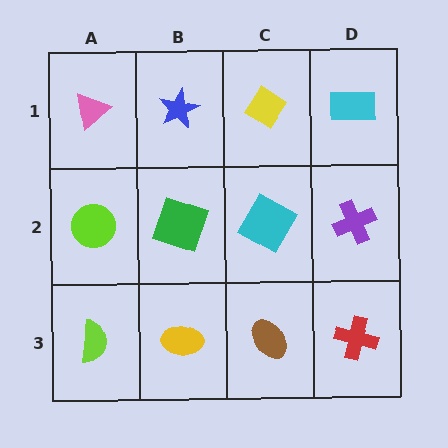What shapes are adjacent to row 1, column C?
A cyan square (row 2, column C), a blue star (row 1, column B), a cyan rectangle (row 1, column D).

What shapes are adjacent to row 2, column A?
A pink triangle (row 1, column A), a lime semicircle (row 3, column A), a green square (row 2, column B).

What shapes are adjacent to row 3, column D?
A purple cross (row 2, column D), a brown ellipse (row 3, column C).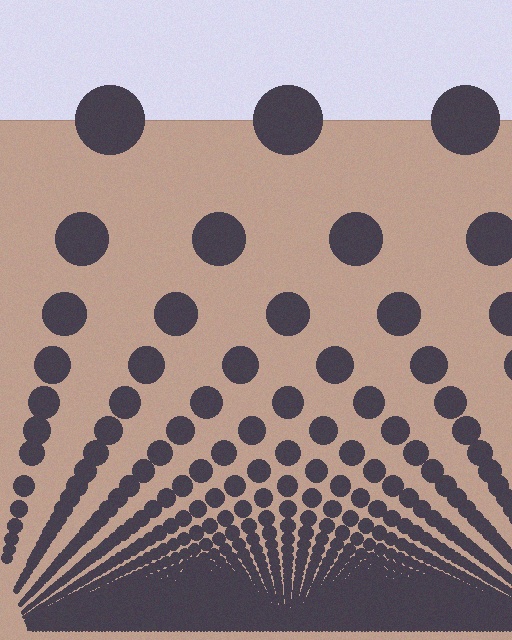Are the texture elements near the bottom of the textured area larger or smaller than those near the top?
Smaller. The gradient is inverted — elements near the bottom are smaller and denser.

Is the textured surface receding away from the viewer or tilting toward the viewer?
The surface appears to tilt toward the viewer. Texture elements get larger and sparser toward the top.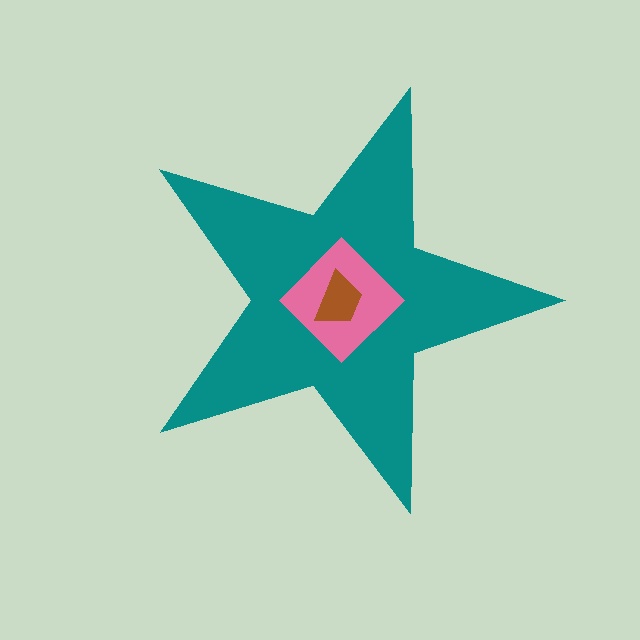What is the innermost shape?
The brown trapezoid.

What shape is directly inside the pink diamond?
The brown trapezoid.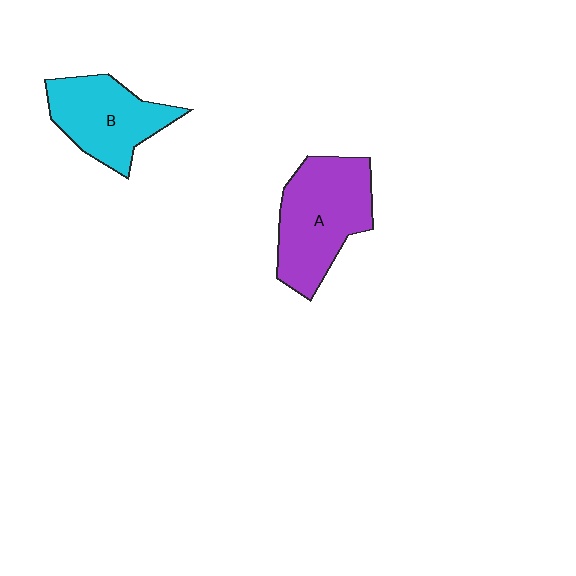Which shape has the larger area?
Shape A (purple).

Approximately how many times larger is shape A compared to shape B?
Approximately 1.2 times.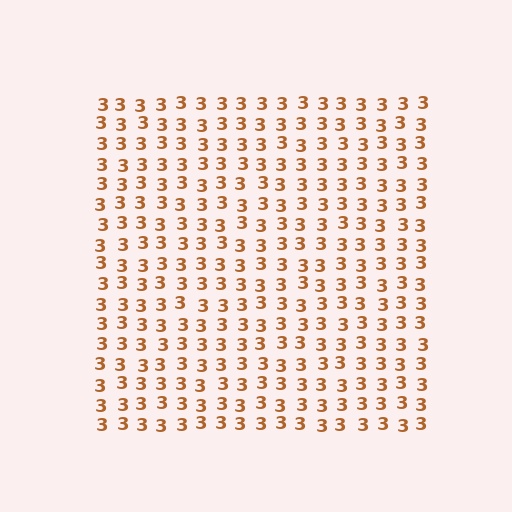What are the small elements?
The small elements are digit 3's.